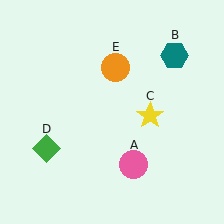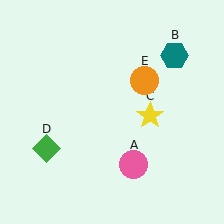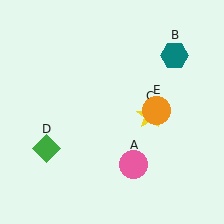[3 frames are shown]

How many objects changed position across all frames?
1 object changed position: orange circle (object E).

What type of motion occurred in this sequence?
The orange circle (object E) rotated clockwise around the center of the scene.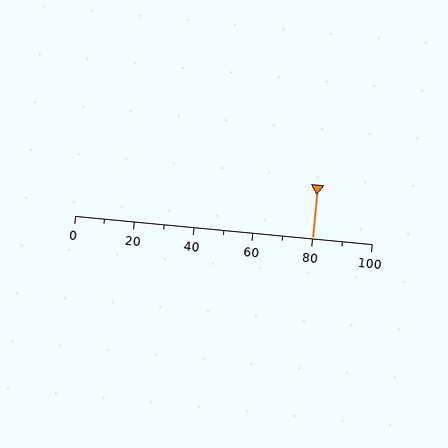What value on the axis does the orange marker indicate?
The marker indicates approximately 80.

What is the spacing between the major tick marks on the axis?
The major ticks are spaced 20 apart.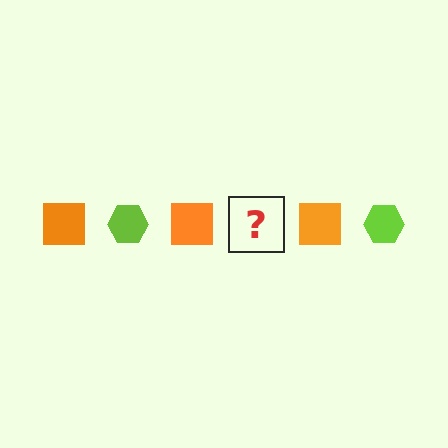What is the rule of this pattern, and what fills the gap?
The rule is that the pattern alternates between orange square and lime hexagon. The gap should be filled with a lime hexagon.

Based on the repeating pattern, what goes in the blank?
The blank should be a lime hexagon.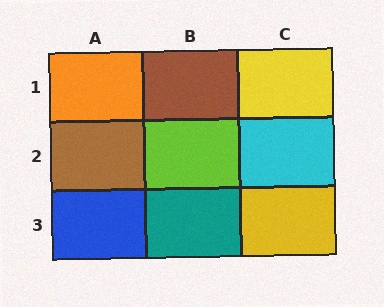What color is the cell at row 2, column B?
Lime.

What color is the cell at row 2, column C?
Cyan.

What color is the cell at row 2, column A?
Brown.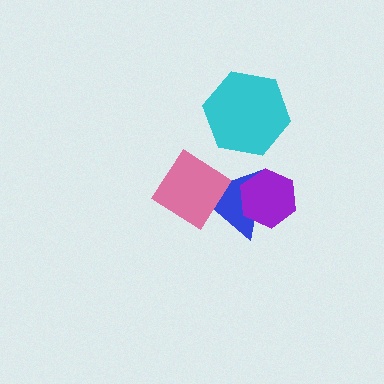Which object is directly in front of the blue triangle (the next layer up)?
The purple hexagon is directly in front of the blue triangle.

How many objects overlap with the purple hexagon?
1 object overlaps with the purple hexagon.